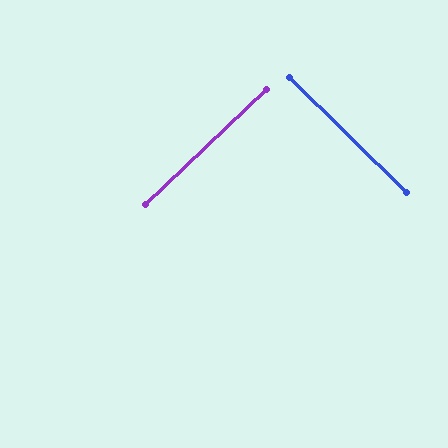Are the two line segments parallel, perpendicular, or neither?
Perpendicular — they meet at approximately 88°.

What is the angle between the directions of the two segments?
Approximately 88 degrees.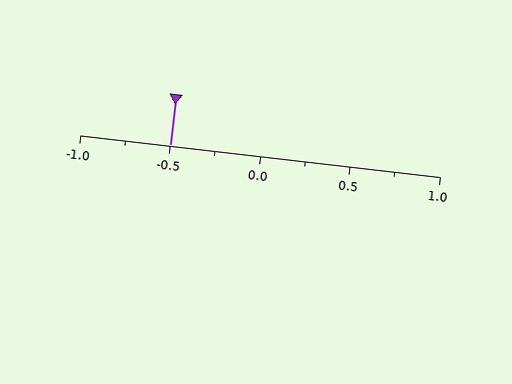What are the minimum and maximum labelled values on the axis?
The axis runs from -1.0 to 1.0.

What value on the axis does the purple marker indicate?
The marker indicates approximately -0.5.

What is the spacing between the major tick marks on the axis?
The major ticks are spaced 0.5 apart.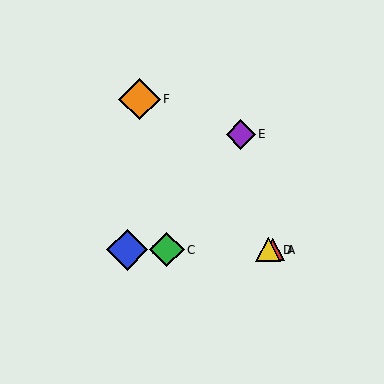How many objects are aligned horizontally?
4 objects (A, B, C, D) are aligned horizontally.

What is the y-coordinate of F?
Object F is at y≈99.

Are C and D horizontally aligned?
Yes, both are at y≈250.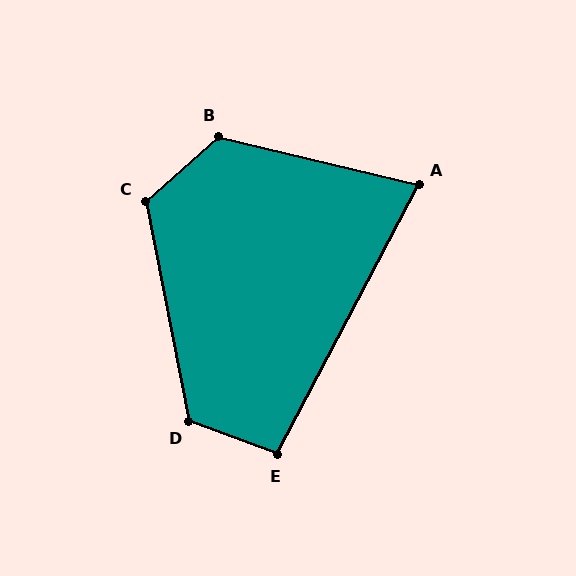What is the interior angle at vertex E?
Approximately 98 degrees (obtuse).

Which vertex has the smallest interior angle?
A, at approximately 76 degrees.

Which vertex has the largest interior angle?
B, at approximately 125 degrees.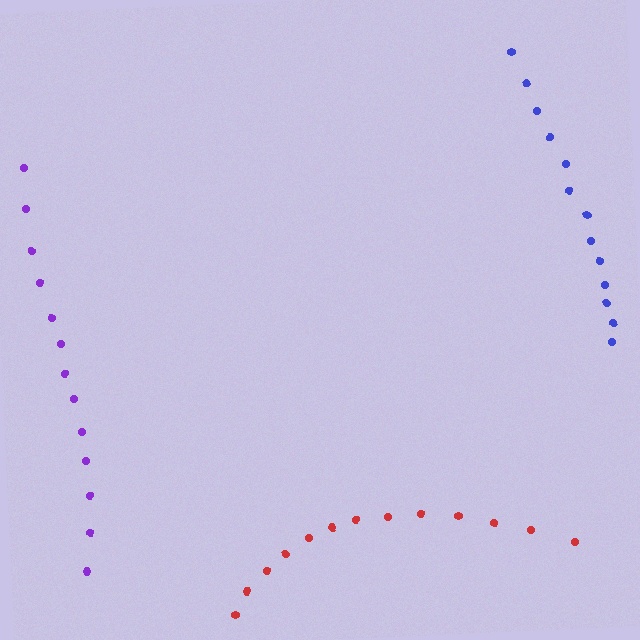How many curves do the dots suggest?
There are 3 distinct paths.